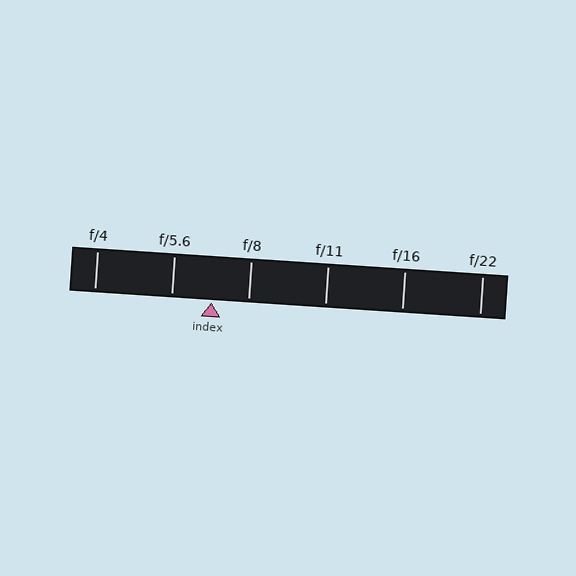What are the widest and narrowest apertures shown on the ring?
The widest aperture shown is f/4 and the narrowest is f/22.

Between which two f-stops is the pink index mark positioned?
The index mark is between f/5.6 and f/8.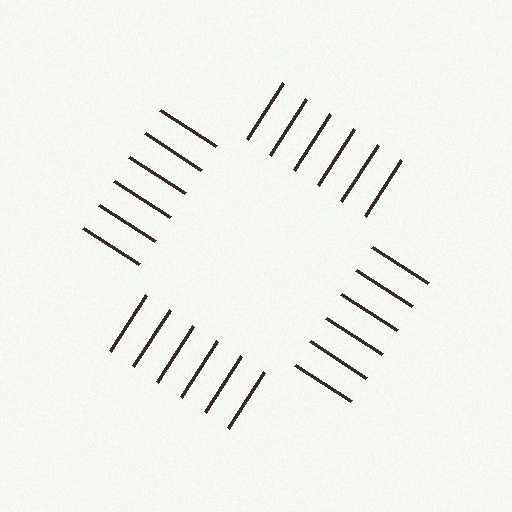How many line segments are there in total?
24 — 6 along each of the 4 edges.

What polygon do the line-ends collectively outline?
An illusory square — the line segments terminate on its edges but no continuous stroke is drawn.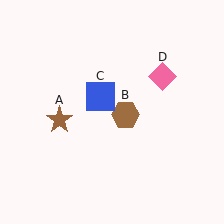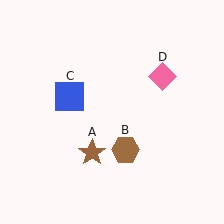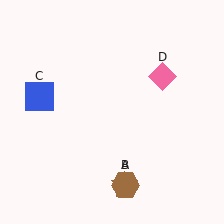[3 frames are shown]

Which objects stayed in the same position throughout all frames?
Pink diamond (object D) remained stationary.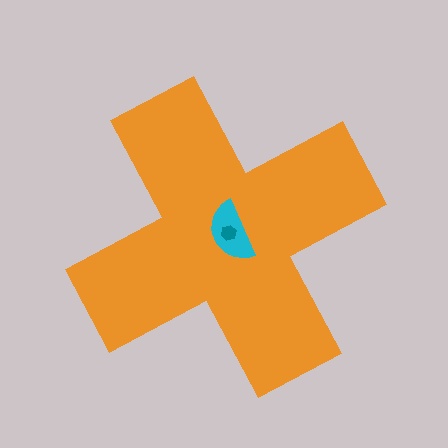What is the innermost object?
The teal hexagon.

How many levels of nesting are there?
3.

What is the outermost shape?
The orange cross.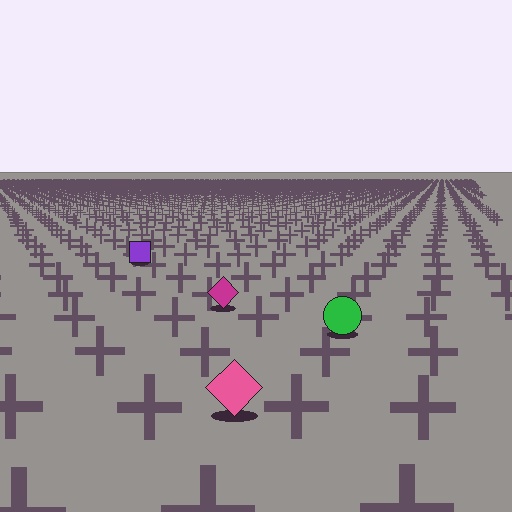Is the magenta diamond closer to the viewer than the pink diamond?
No. The pink diamond is closer — you can tell from the texture gradient: the ground texture is coarser near it.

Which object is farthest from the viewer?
The purple square is farthest from the viewer. It appears smaller and the ground texture around it is denser.